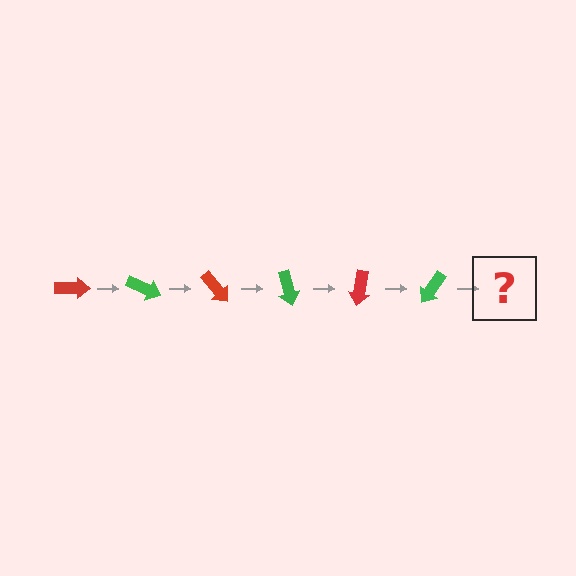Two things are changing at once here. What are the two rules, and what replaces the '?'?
The two rules are that it rotates 25 degrees each step and the color cycles through red and green. The '?' should be a red arrow, rotated 150 degrees from the start.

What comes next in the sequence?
The next element should be a red arrow, rotated 150 degrees from the start.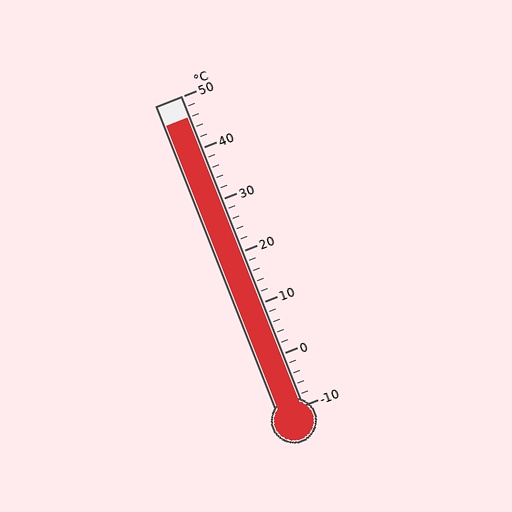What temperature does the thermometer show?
The thermometer shows approximately 46°C.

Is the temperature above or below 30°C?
The temperature is above 30°C.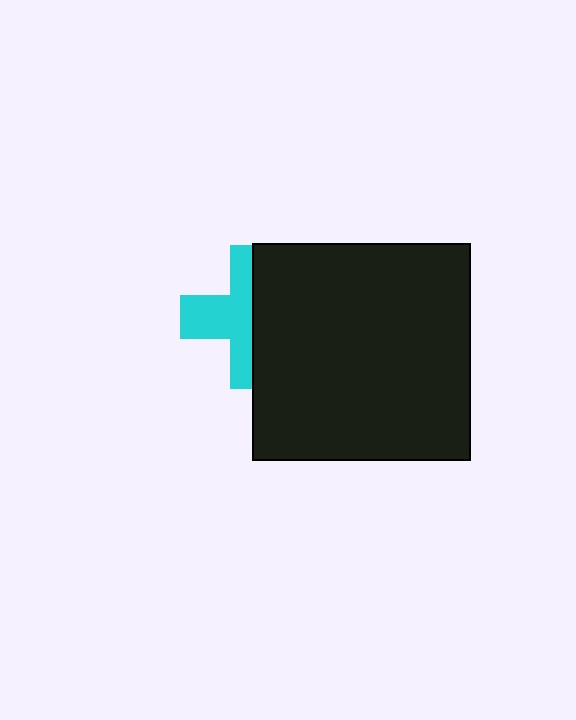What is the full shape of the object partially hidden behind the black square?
The partially hidden object is a cyan cross.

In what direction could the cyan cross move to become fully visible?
The cyan cross could move left. That would shift it out from behind the black square entirely.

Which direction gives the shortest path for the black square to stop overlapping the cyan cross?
Moving right gives the shortest separation.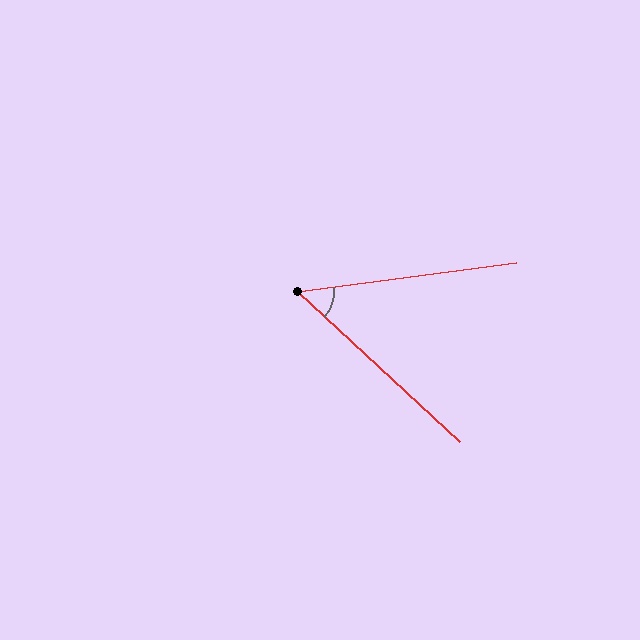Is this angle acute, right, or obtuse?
It is acute.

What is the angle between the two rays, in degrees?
Approximately 50 degrees.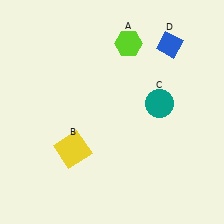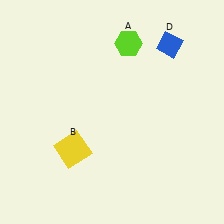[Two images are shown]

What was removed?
The teal circle (C) was removed in Image 2.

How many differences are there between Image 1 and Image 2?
There is 1 difference between the two images.